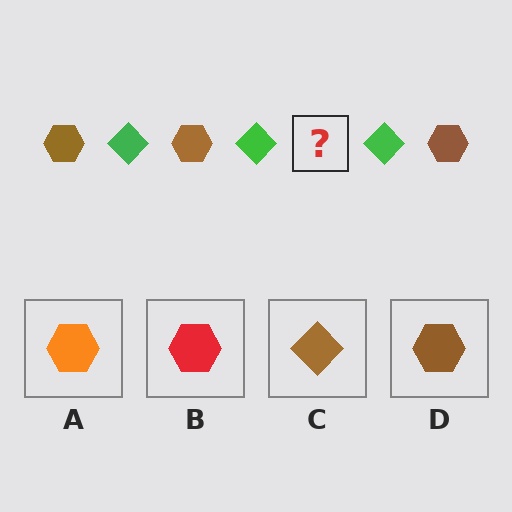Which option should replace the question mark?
Option D.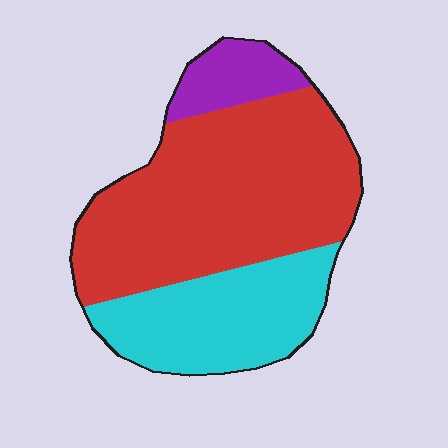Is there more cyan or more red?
Red.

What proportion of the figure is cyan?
Cyan takes up between a quarter and a half of the figure.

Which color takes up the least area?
Purple, at roughly 10%.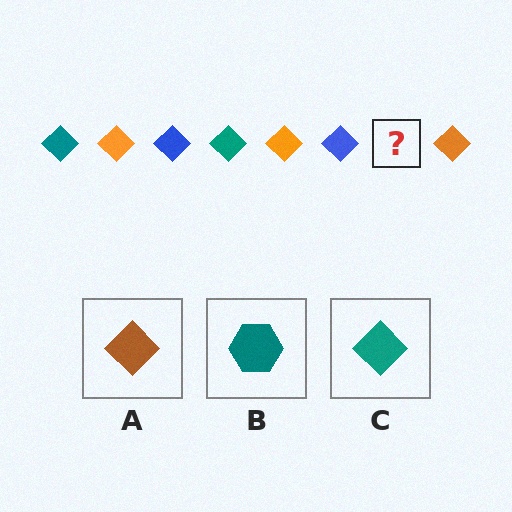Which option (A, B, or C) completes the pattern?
C.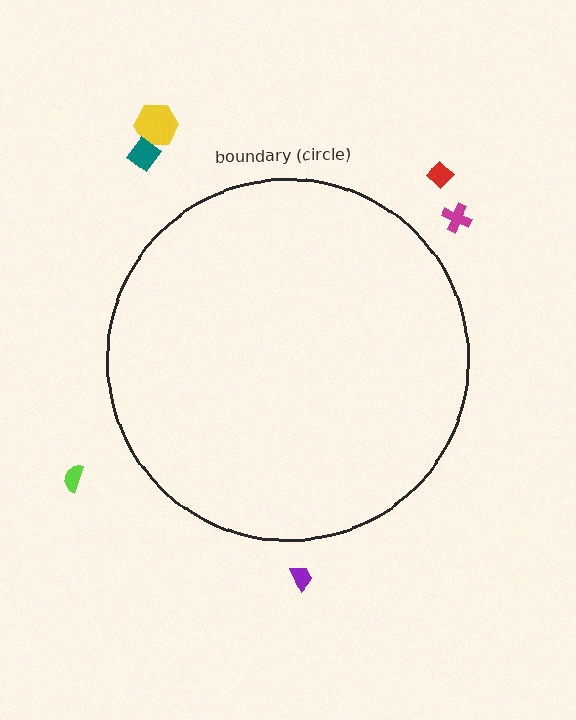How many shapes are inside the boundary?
0 inside, 6 outside.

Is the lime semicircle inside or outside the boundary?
Outside.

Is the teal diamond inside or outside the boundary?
Outside.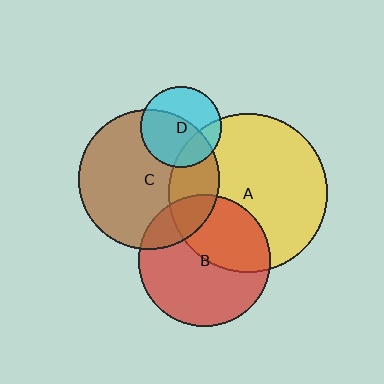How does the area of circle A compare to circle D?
Approximately 3.9 times.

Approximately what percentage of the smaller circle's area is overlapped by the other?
Approximately 25%.